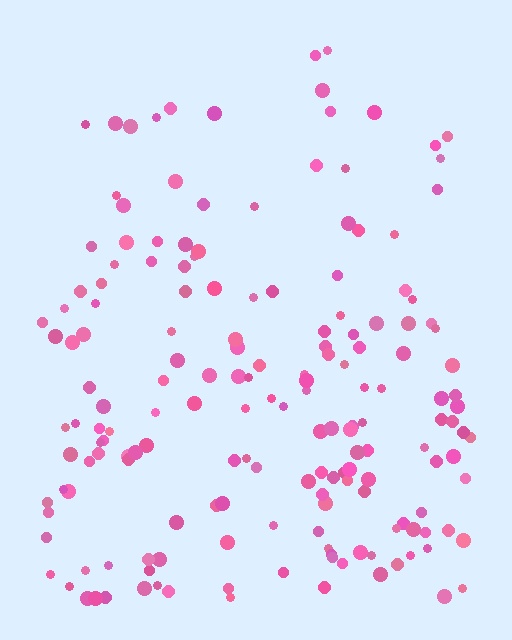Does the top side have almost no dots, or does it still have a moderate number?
Still a moderate number, just noticeably fewer than the bottom.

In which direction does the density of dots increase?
From top to bottom, with the bottom side densest.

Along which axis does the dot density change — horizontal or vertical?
Vertical.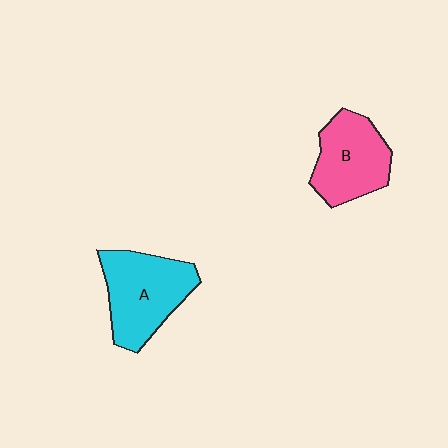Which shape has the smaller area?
Shape B (pink).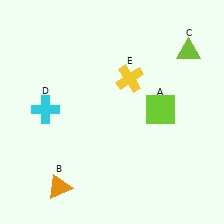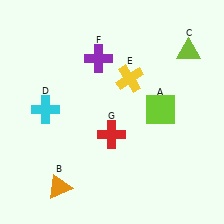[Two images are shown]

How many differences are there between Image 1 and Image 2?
There are 2 differences between the two images.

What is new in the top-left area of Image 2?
A purple cross (F) was added in the top-left area of Image 2.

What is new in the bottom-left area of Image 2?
A red cross (G) was added in the bottom-left area of Image 2.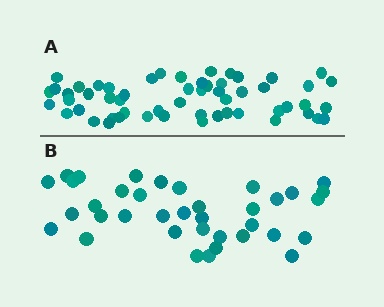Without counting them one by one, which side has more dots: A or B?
Region A (the top region) has more dots.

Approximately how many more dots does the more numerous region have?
Region A has approximately 20 more dots than region B.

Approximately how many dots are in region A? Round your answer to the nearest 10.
About 60 dots. (The exact count is 56, which rounds to 60.)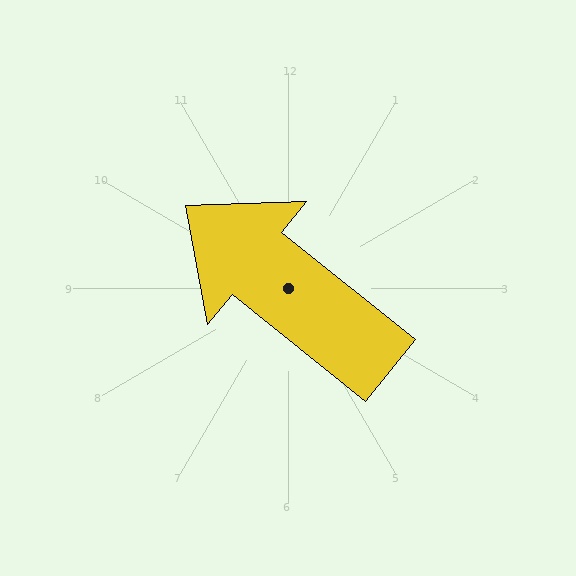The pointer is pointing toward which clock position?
Roughly 10 o'clock.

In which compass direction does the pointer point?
Northwest.